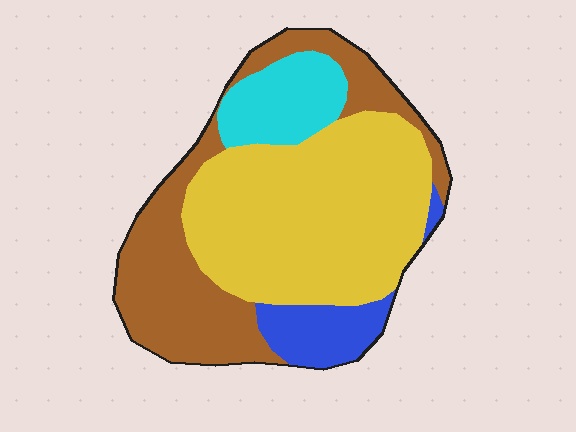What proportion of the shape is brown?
Brown covers about 30% of the shape.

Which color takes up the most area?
Yellow, at roughly 50%.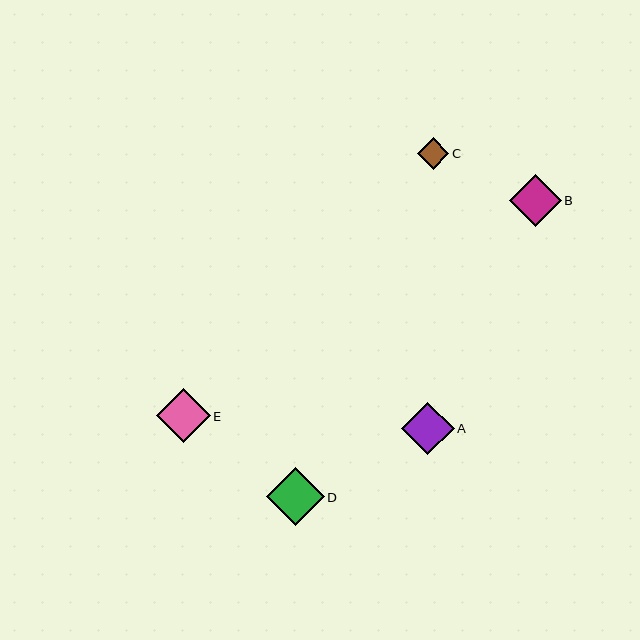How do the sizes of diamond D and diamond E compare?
Diamond D and diamond E are approximately the same size.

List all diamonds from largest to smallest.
From largest to smallest: D, E, A, B, C.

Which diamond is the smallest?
Diamond C is the smallest with a size of approximately 32 pixels.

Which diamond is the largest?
Diamond D is the largest with a size of approximately 58 pixels.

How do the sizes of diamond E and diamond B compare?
Diamond E and diamond B are approximately the same size.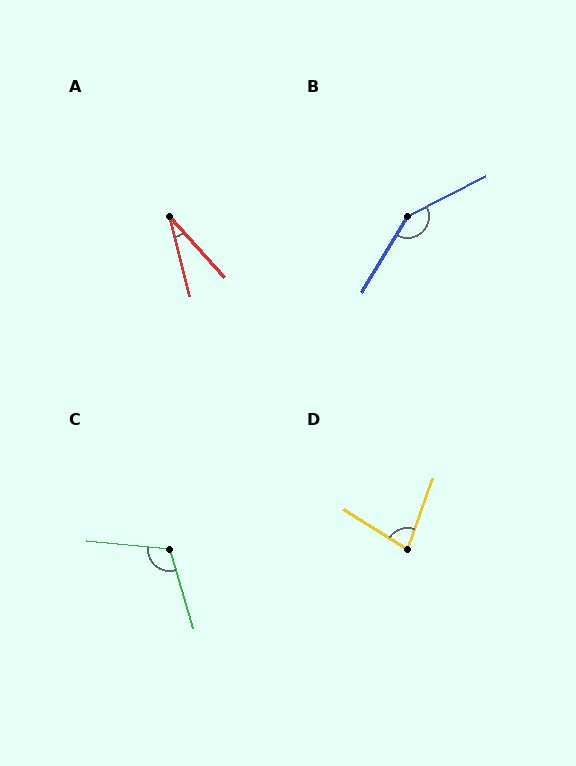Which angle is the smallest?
A, at approximately 28 degrees.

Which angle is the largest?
B, at approximately 148 degrees.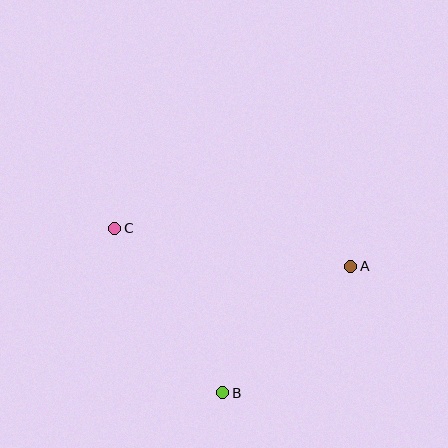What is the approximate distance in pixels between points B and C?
The distance between B and C is approximately 196 pixels.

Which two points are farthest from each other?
Points A and C are farthest from each other.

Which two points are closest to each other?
Points A and B are closest to each other.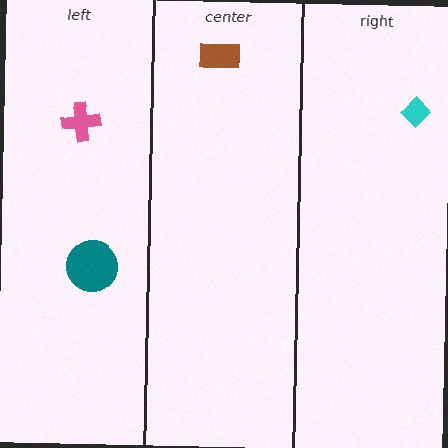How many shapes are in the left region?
2.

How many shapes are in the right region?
1.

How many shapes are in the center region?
1.